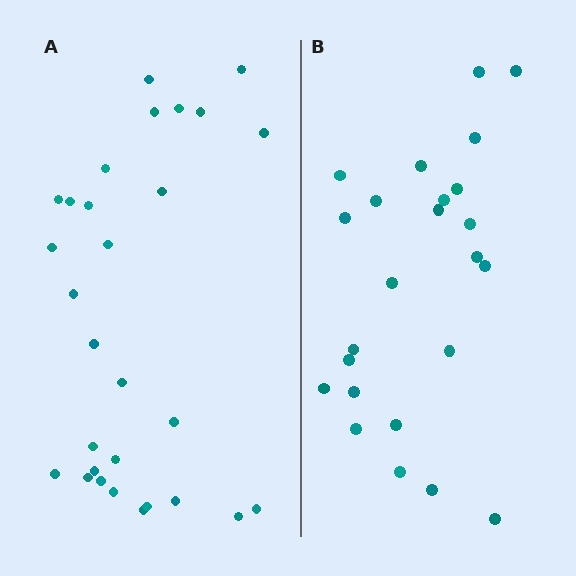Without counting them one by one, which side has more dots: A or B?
Region A (the left region) has more dots.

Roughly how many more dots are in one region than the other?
Region A has about 5 more dots than region B.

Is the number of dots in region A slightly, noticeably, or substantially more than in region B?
Region A has only slightly more — the two regions are fairly close. The ratio is roughly 1.2 to 1.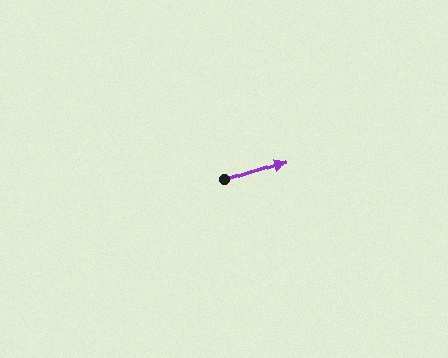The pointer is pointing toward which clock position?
Roughly 2 o'clock.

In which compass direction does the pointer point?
East.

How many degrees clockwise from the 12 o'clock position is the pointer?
Approximately 73 degrees.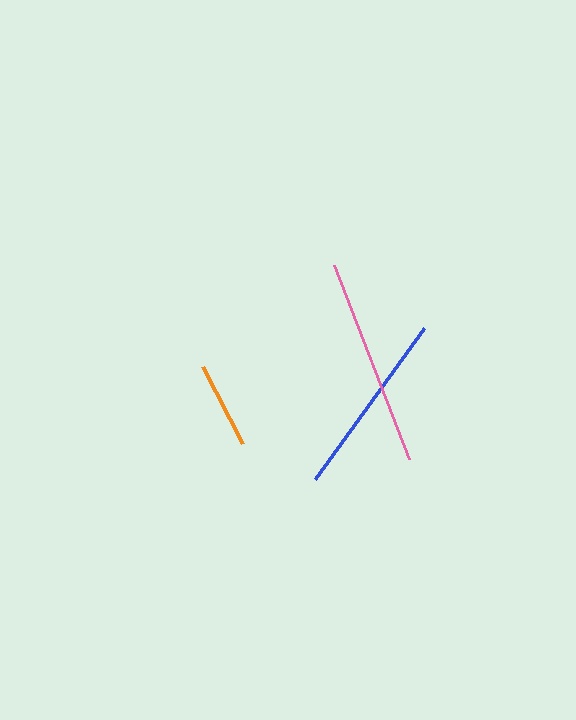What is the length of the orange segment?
The orange segment is approximately 86 pixels long.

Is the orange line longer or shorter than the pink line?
The pink line is longer than the orange line.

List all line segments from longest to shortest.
From longest to shortest: pink, blue, orange.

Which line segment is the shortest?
The orange line is the shortest at approximately 86 pixels.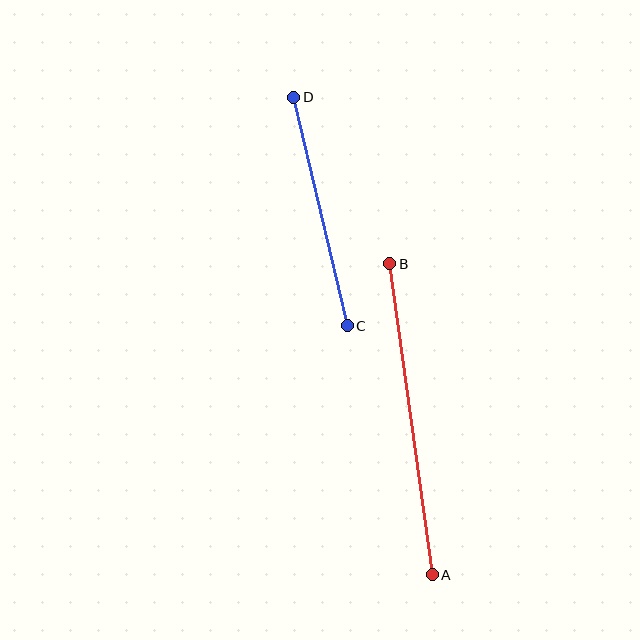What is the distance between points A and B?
The distance is approximately 314 pixels.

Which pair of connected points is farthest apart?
Points A and B are farthest apart.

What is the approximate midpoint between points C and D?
The midpoint is at approximately (320, 212) pixels.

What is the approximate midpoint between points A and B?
The midpoint is at approximately (411, 419) pixels.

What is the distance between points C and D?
The distance is approximately 234 pixels.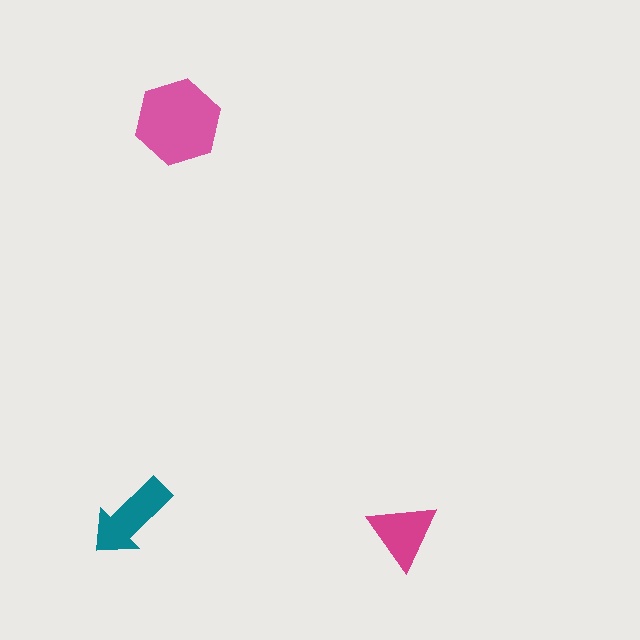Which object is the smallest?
The magenta triangle.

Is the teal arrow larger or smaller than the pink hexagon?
Smaller.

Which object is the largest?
The pink hexagon.